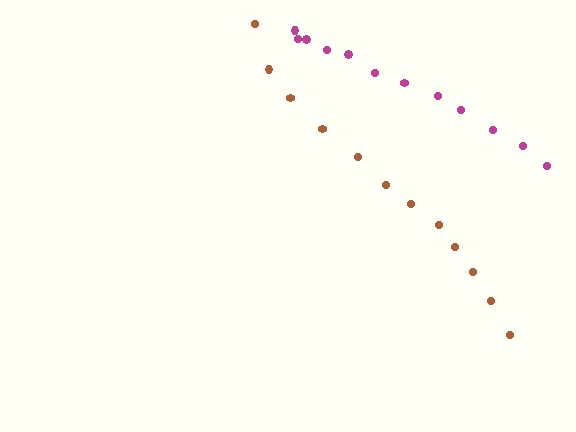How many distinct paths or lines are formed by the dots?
There are 2 distinct paths.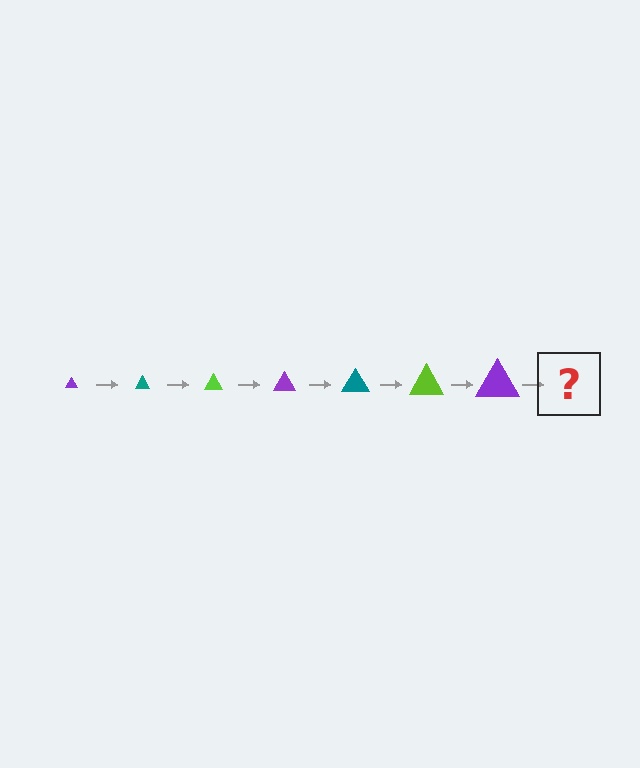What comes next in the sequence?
The next element should be a teal triangle, larger than the previous one.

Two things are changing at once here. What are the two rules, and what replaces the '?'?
The two rules are that the triangle grows larger each step and the color cycles through purple, teal, and lime. The '?' should be a teal triangle, larger than the previous one.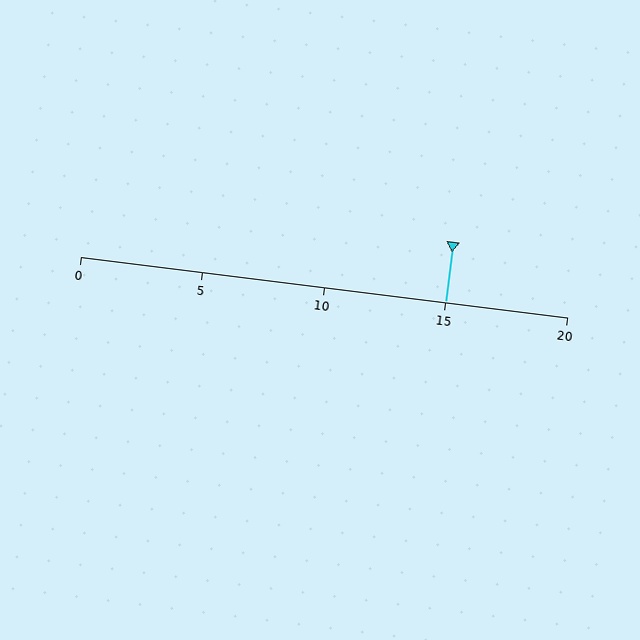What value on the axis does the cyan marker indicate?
The marker indicates approximately 15.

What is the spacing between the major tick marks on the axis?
The major ticks are spaced 5 apart.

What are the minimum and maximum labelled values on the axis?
The axis runs from 0 to 20.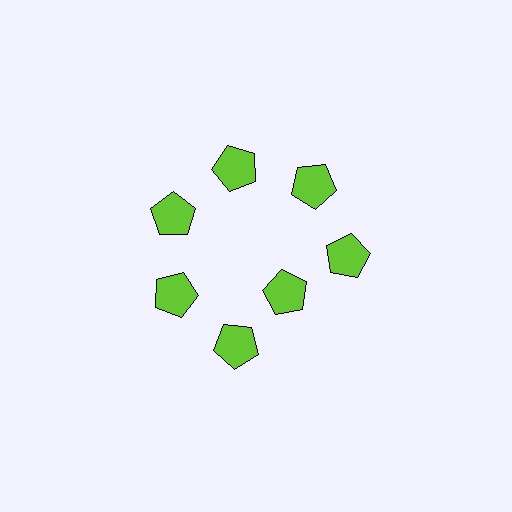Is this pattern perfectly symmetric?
No. The 7 lime pentagons are arranged in a ring, but one element near the 5 o'clock position is pulled inward toward the center, breaking the 7-fold rotational symmetry.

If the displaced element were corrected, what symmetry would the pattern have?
It would have 7-fold rotational symmetry — the pattern would map onto itself every 51 degrees.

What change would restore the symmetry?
The symmetry would be restored by moving it outward, back onto the ring so that all 7 pentagons sit at equal angles and equal distance from the center.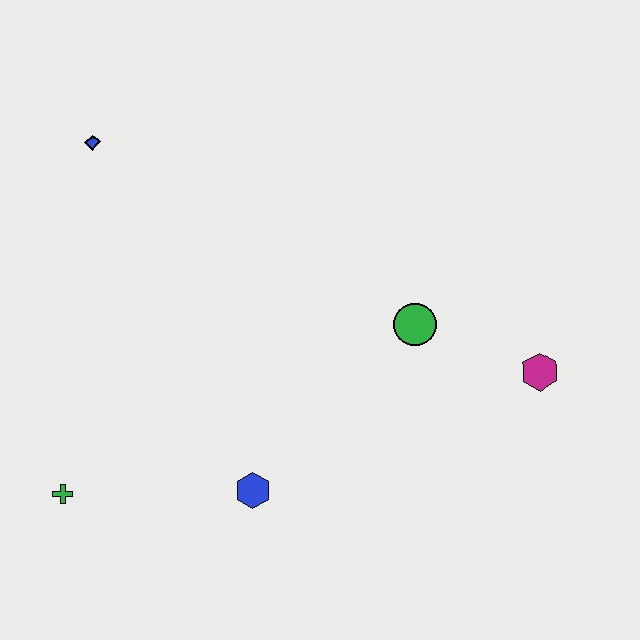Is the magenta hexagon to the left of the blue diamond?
No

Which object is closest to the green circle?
The magenta hexagon is closest to the green circle.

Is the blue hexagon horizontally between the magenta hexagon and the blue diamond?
Yes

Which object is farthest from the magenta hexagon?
The blue diamond is farthest from the magenta hexagon.